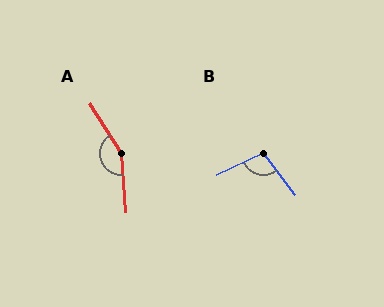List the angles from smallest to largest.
B (102°), A (153°).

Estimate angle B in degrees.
Approximately 102 degrees.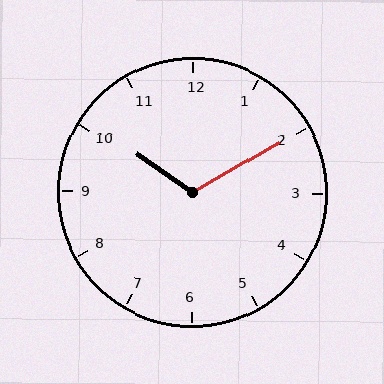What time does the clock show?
10:10.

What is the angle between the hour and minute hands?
Approximately 115 degrees.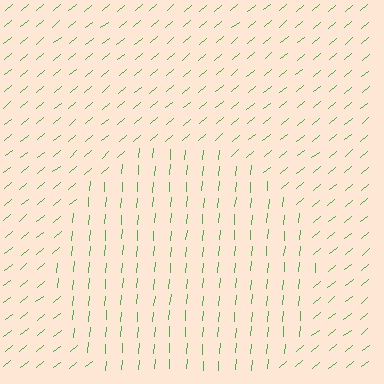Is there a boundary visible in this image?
Yes, there is a texture boundary formed by a change in line orientation.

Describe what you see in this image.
The image is filled with small green line segments. A circle region in the image has lines oriented differently from the surrounding lines, creating a visible texture boundary.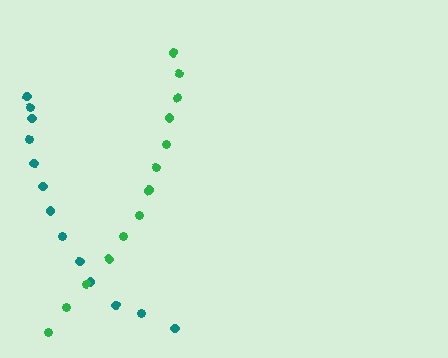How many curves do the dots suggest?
There are 2 distinct paths.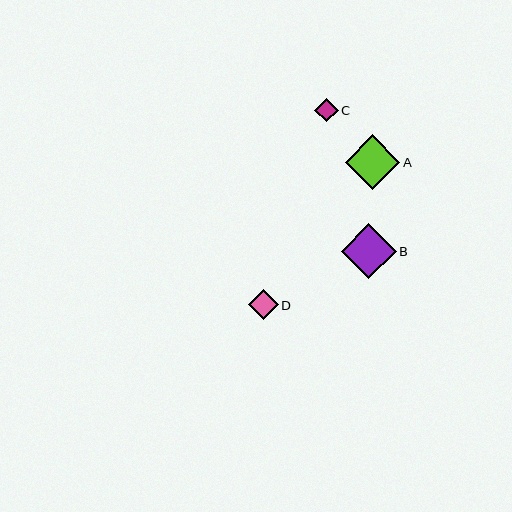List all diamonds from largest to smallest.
From largest to smallest: A, B, D, C.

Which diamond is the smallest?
Diamond C is the smallest with a size of approximately 24 pixels.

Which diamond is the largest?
Diamond A is the largest with a size of approximately 55 pixels.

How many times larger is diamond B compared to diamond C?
Diamond B is approximately 2.3 times the size of diamond C.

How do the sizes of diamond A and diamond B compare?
Diamond A and diamond B are approximately the same size.